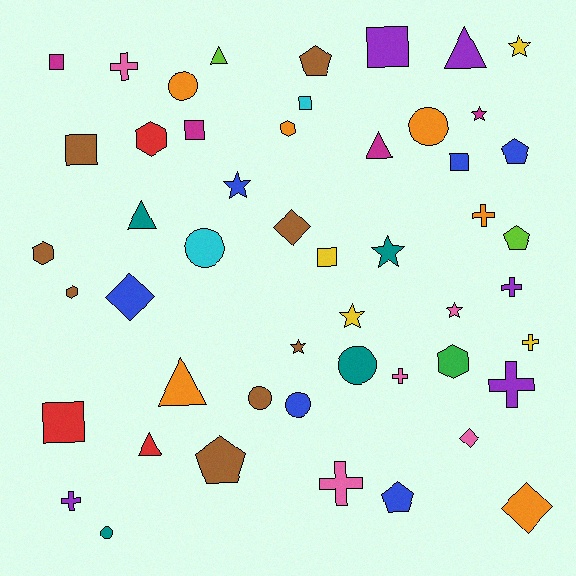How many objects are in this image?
There are 50 objects.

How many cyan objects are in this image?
There are 2 cyan objects.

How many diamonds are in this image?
There are 4 diamonds.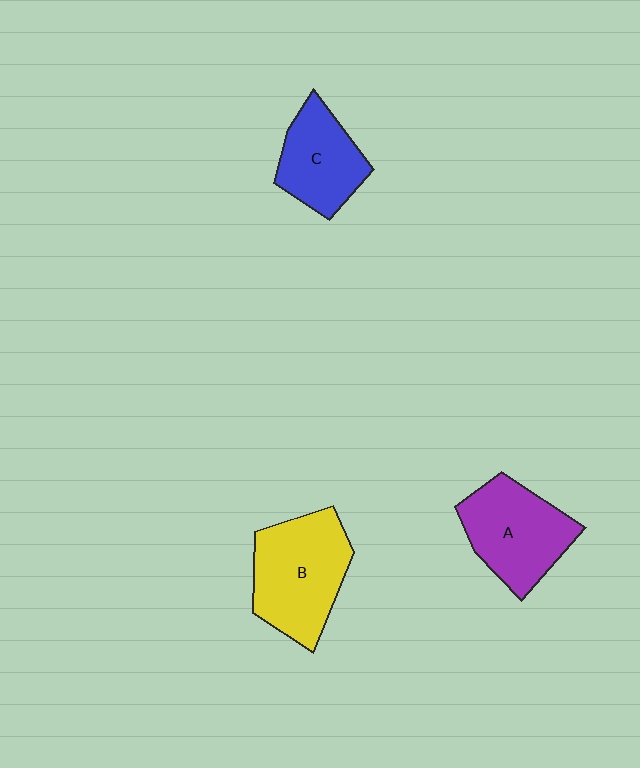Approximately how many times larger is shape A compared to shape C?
Approximately 1.2 times.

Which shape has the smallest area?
Shape C (blue).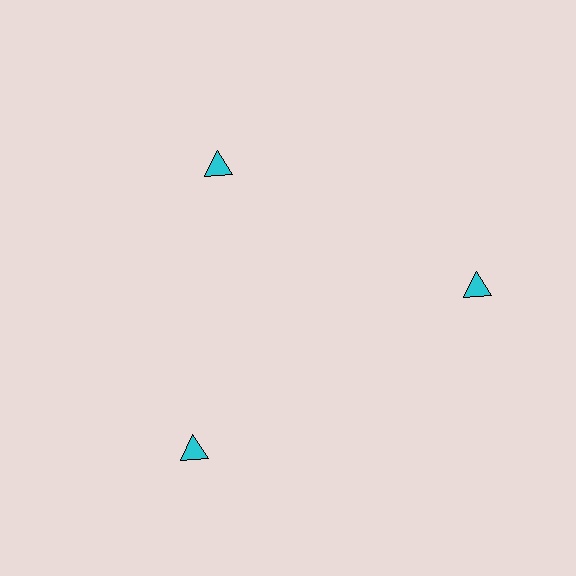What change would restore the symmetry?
The symmetry would be restored by moving it outward, back onto the ring so that all 3 triangles sit at equal angles and equal distance from the center.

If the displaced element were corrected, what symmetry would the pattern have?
It would have 3-fold rotational symmetry — the pattern would map onto itself every 120 degrees.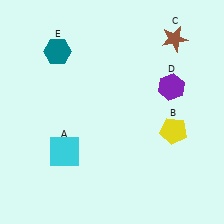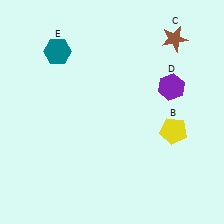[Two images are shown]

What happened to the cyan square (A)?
The cyan square (A) was removed in Image 2. It was in the bottom-left area of Image 1.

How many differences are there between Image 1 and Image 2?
There is 1 difference between the two images.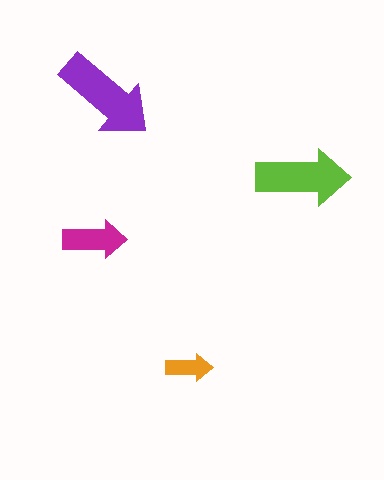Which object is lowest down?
The orange arrow is bottommost.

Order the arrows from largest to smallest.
the purple one, the lime one, the magenta one, the orange one.